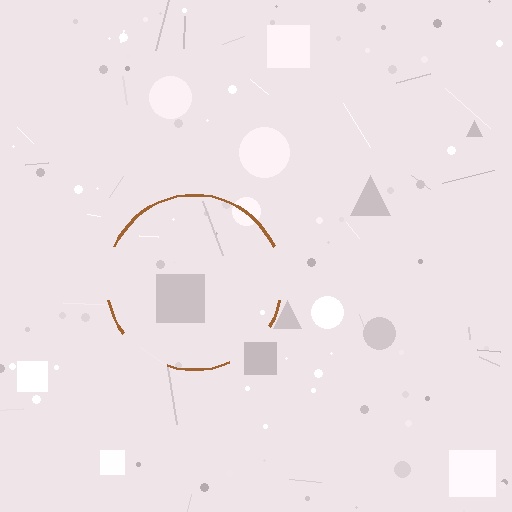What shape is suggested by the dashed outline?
The dashed outline suggests a circle.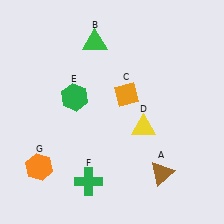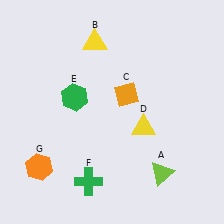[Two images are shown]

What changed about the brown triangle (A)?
In Image 1, A is brown. In Image 2, it changed to lime.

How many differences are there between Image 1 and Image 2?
There are 2 differences between the two images.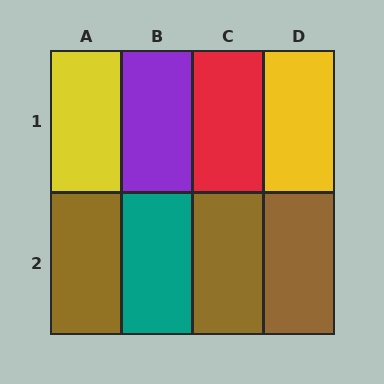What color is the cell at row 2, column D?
Brown.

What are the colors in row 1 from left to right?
Yellow, purple, red, yellow.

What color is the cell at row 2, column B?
Teal.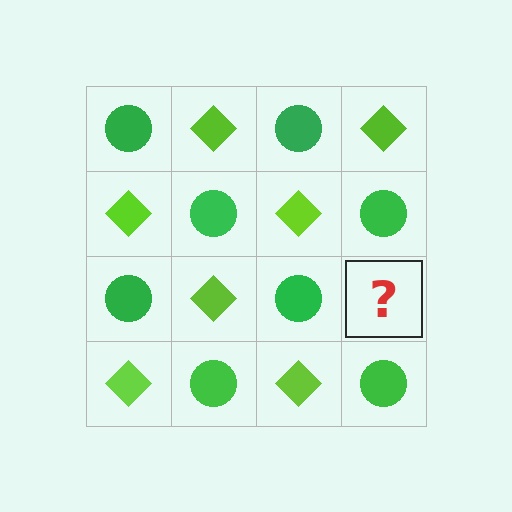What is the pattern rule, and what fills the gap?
The rule is that it alternates green circle and lime diamond in a checkerboard pattern. The gap should be filled with a lime diamond.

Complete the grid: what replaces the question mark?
The question mark should be replaced with a lime diamond.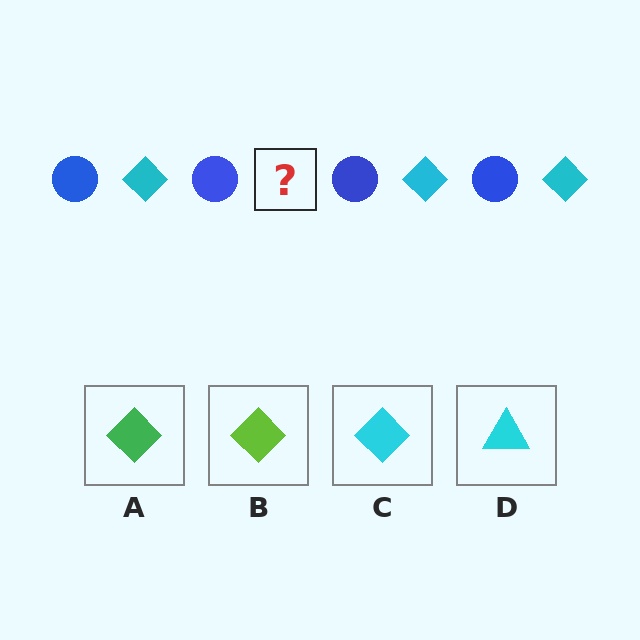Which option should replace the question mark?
Option C.